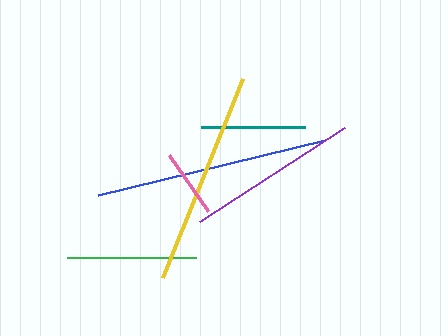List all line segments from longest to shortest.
From longest to shortest: blue, yellow, purple, green, teal, pink.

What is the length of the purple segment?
The purple segment is approximately 173 pixels long.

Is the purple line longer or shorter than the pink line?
The purple line is longer than the pink line.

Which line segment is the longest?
The blue line is the longest at approximately 233 pixels.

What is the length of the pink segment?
The pink segment is approximately 68 pixels long.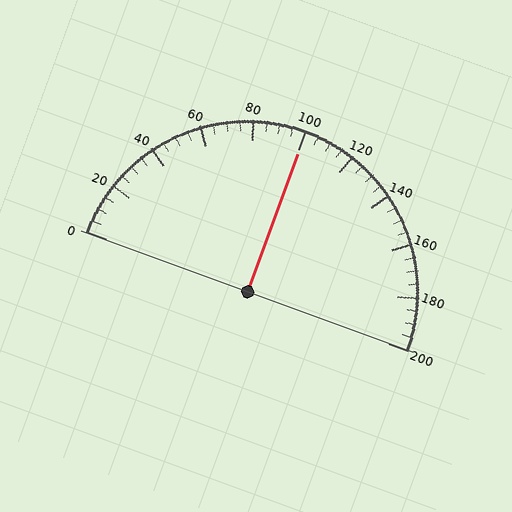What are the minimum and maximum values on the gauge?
The gauge ranges from 0 to 200.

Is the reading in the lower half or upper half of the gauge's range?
The reading is in the upper half of the range (0 to 200).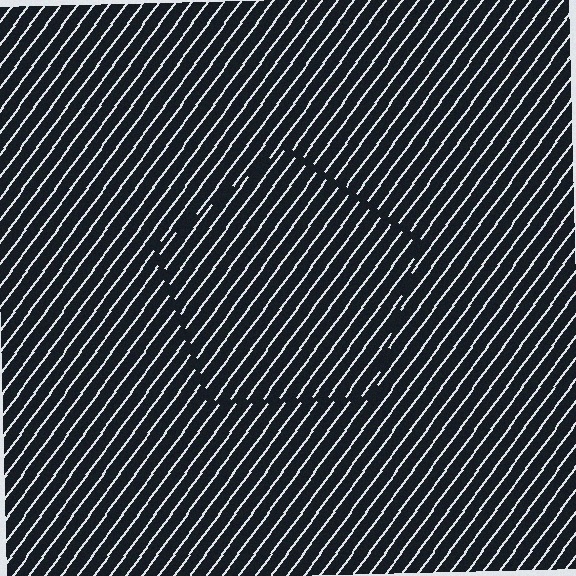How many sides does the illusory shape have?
5 sides — the line-ends trace a pentagon.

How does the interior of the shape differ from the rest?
The interior of the shape contains the same grating, shifted by half a period — the contour is defined by the phase discontinuity where line-ends from the inner and outer gratings abut.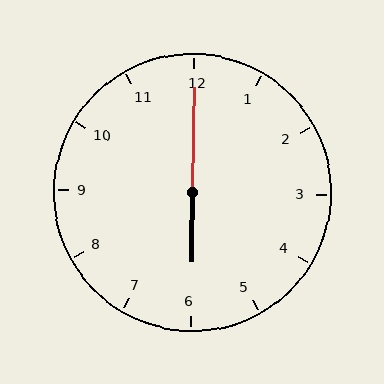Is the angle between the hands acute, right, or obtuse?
It is obtuse.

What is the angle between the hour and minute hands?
Approximately 180 degrees.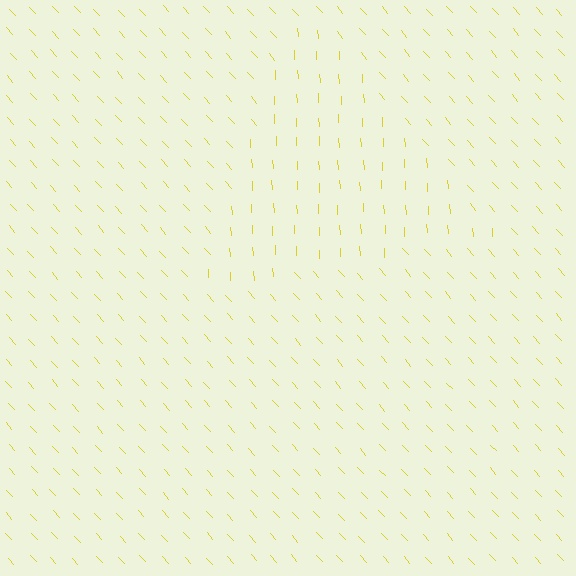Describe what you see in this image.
The image is filled with small yellow line segments. A triangle region in the image has lines oriented differently from the surrounding lines, creating a visible texture boundary.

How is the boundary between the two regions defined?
The boundary is defined purely by a change in line orientation (approximately 39 degrees difference). All lines are the same color and thickness.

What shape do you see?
I see a triangle.